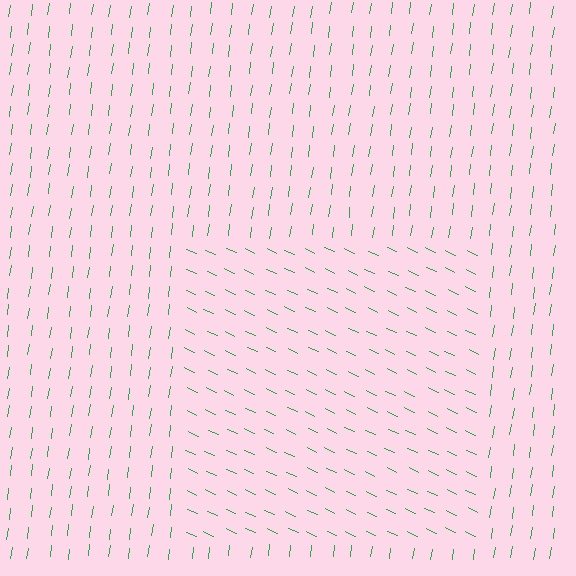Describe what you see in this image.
The image is filled with small green line segments. A rectangle region in the image has lines oriented differently from the surrounding lines, creating a visible texture boundary.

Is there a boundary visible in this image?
Yes, there is a texture boundary formed by a change in line orientation.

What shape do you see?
I see a rectangle.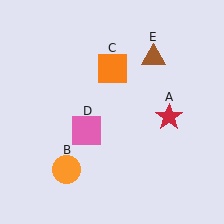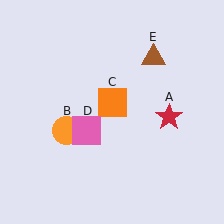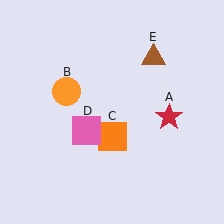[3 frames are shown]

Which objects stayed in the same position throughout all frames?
Red star (object A) and pink square (object D) and brown triangle (object E) remained stationary.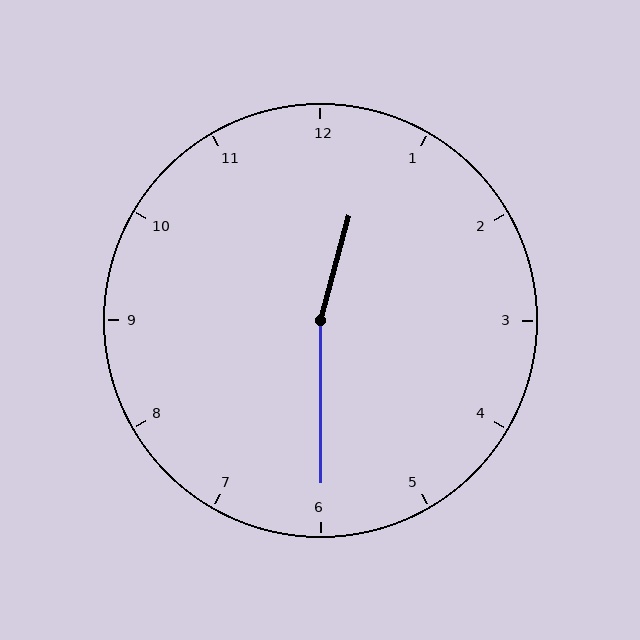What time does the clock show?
12:30.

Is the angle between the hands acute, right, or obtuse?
It is obtuse.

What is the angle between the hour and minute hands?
Approximately 165 degrees.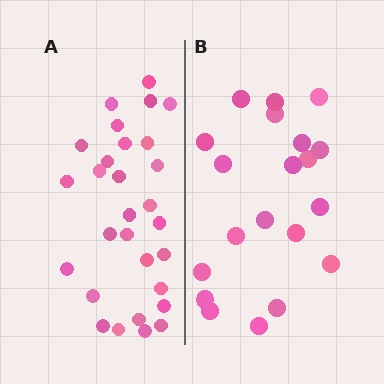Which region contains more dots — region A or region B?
Region A (the left region) has more dots.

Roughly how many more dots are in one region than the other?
Region A has roughly 8 or so more dots than region B.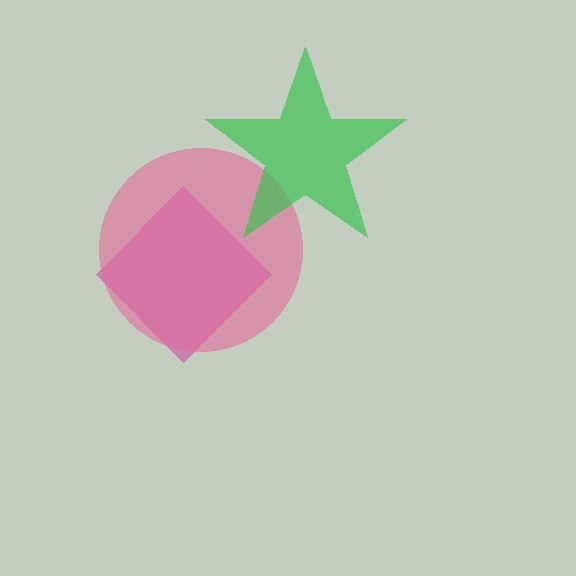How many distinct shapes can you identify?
There are 3 distinct shapes: a magenta diamond, a pink circle, a green star.